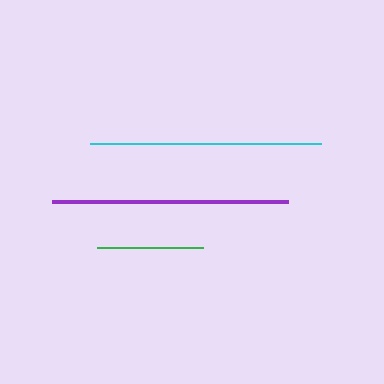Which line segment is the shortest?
The green line is the shortest at approximately 106 pixels.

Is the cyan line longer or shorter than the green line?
The cyan line is longer than the green line.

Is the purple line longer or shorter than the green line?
The purple line is longer than the green line.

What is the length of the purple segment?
The purple segment is approximately 236 pixels long.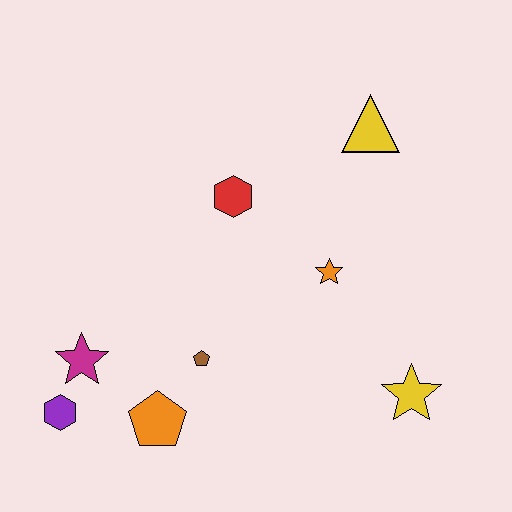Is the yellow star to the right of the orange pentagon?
Yes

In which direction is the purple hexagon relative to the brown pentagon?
The purple hexagon is to the left of the brown pentagon.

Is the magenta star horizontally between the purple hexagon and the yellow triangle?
Yes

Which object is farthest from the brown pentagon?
The yellow triangle is farthest from the brown pentagon.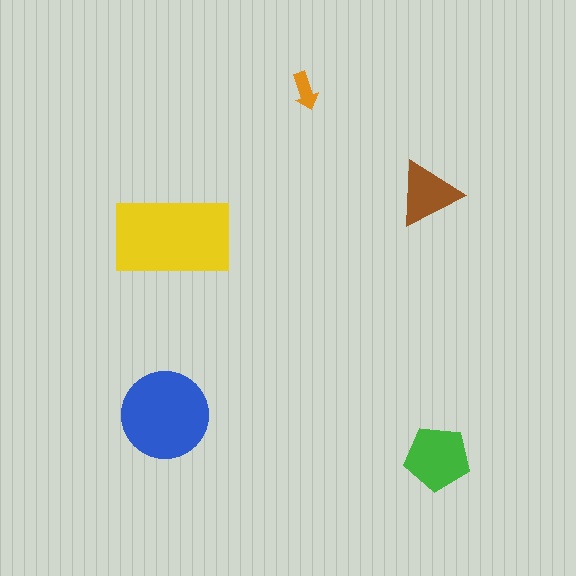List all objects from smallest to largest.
The orange arrow, the brown triangle, the green pentagon, the blue circle, the yellow rectangle.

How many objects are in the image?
There are 5 objects in the image.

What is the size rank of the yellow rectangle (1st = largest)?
1st.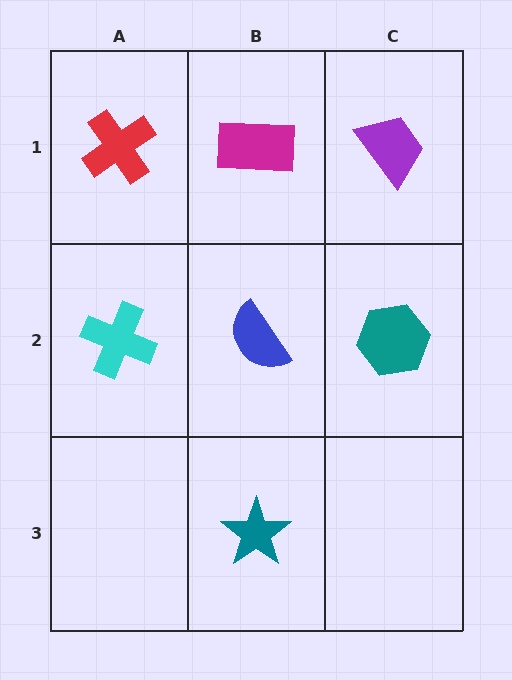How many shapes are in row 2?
3 shapes.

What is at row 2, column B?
A blue semicircle.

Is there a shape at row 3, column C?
No, that cell is empty.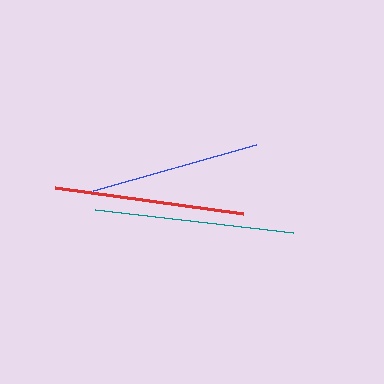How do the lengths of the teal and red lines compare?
The teal and red lines are approximately the same length.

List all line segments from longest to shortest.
From longest to shortest: teal, red, blue.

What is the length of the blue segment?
The blue segment is approximately 170 pixels long.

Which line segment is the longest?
The teal line is the longest at approximately 199 pixels.